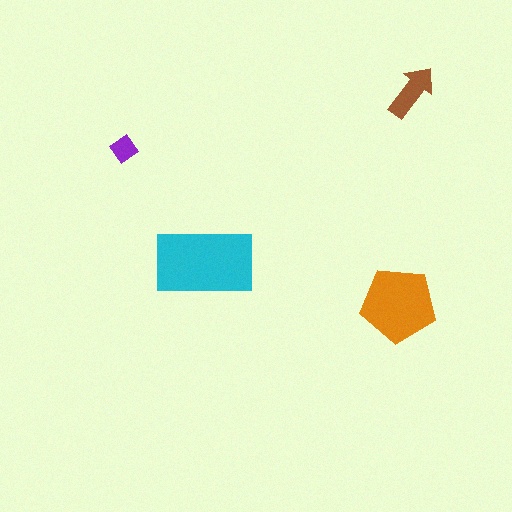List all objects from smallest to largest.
The purple diamond, the brown arrow, the orange pentagon, the cyan rectangle.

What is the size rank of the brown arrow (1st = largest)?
3rd.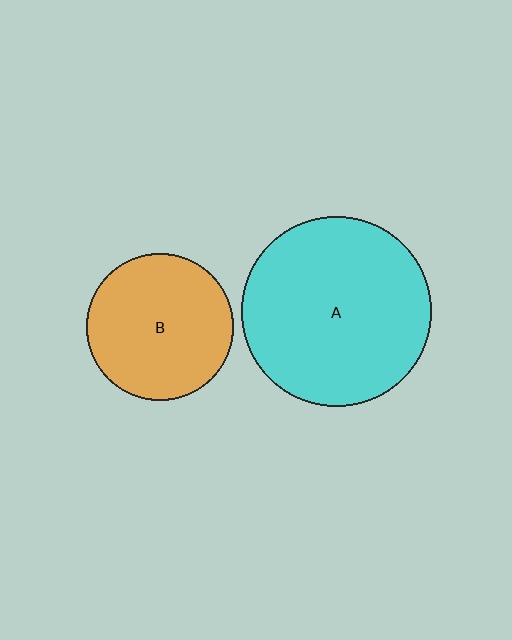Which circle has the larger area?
Circle A (cyan).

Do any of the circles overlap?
No, none of the circles overlap.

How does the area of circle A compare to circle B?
Approximately 1.7 times.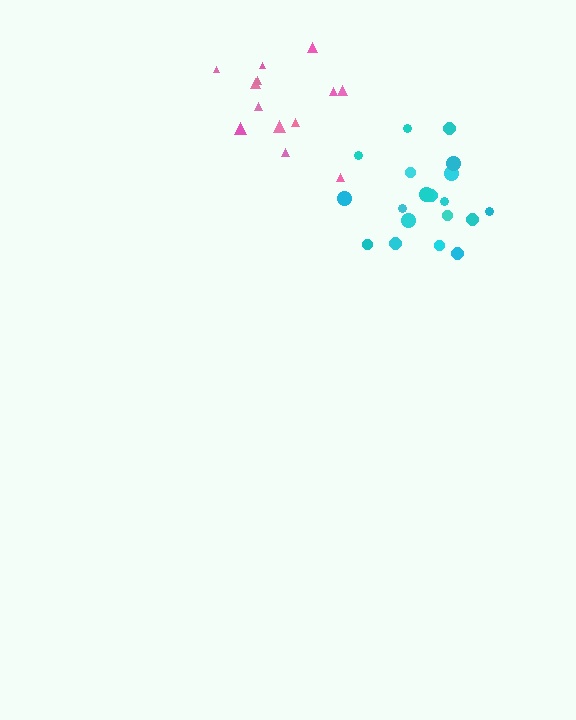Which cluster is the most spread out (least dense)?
Pink.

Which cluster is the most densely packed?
Cyan.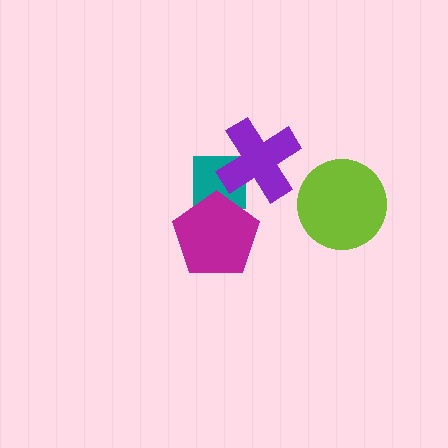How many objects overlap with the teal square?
2 objects overlap with the teal square.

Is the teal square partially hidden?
Yes, it is partially covered by another shape.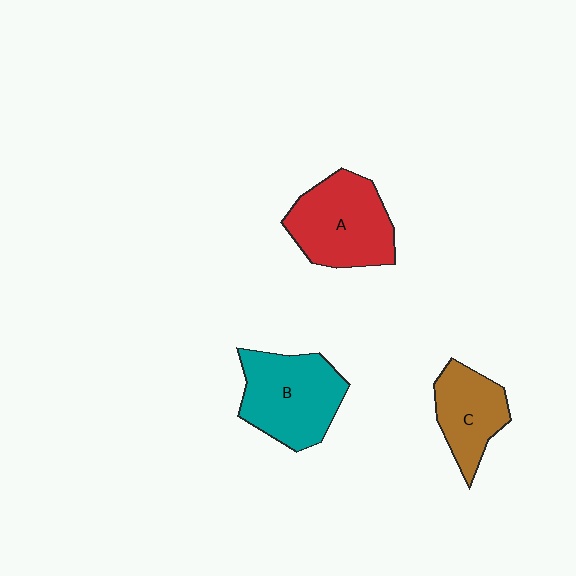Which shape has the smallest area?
Shape C (brown).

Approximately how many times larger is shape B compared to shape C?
Approximately 1.4 times.